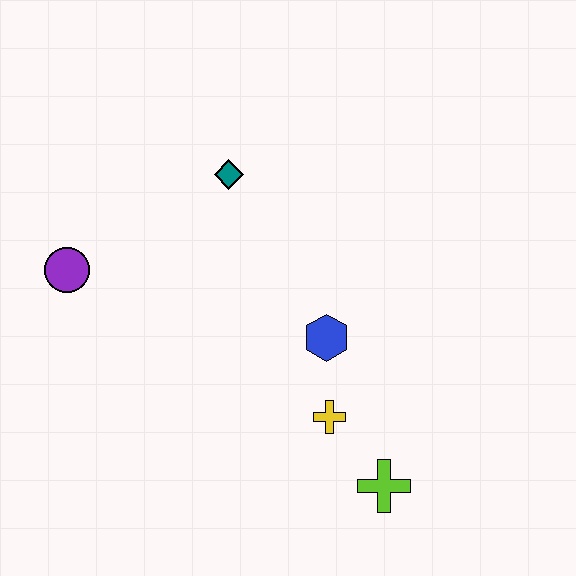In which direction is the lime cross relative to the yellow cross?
The lime cross is below the yellow cross.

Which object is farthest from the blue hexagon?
The purple circle is farthest from the blue hexagon.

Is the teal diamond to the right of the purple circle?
Yes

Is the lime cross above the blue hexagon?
No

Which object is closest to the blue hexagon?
The yellow cross is closest to the blue hexagon.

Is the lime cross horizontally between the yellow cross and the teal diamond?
No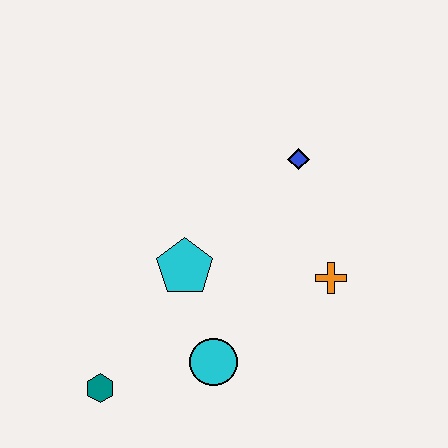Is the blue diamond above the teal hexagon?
Yes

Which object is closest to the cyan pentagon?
The cyan circle is closest to the cyan pentagon.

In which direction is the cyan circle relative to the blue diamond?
The cyan circle is below the blue diamond.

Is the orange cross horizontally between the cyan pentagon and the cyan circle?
No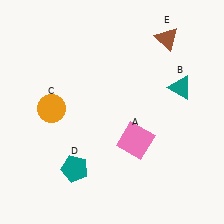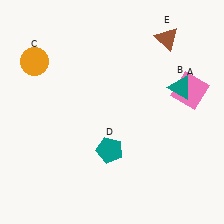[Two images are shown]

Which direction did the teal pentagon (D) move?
The teal pentagon (D) moved right.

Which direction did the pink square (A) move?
The pink square (A) moved right.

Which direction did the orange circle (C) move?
The orange circle (C) moved up.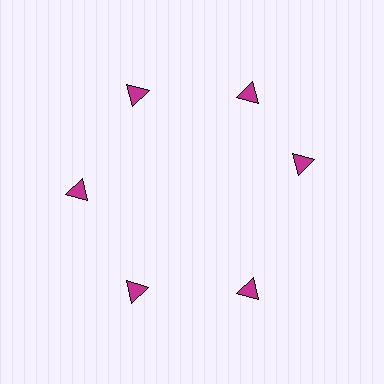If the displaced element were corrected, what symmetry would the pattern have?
It would have 6-fold rotational symmetry — the pattern would map onto itself every 60 degrees.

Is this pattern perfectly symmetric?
No. The 6 magenta triangles are arranged in a ring, but one element near the 3 o'clock position is rotated out of alignment along the ring, breaking the 6-fold rotational symmetry.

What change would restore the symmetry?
The symmetry would be restored by rotating it back into even spacing with its neighbors so that all 6 triangles sit at equal angles and equal distance from the center.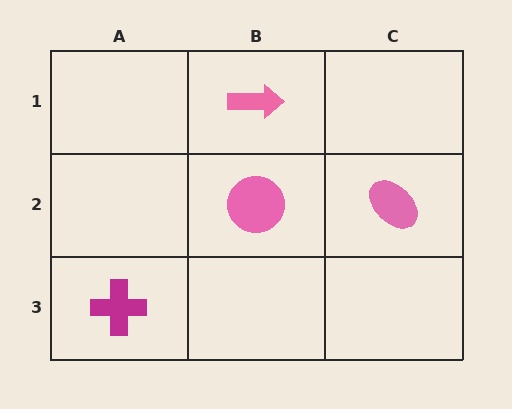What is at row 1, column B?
A pink arrow.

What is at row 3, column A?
A magenta cross.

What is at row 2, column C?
A pink ellipse.